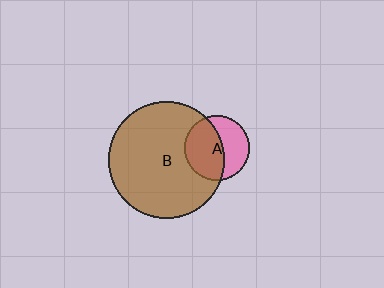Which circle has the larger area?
Circle B (brown).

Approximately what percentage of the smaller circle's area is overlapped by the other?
Approximately 55%.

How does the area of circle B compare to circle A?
Approximately 3.2 times.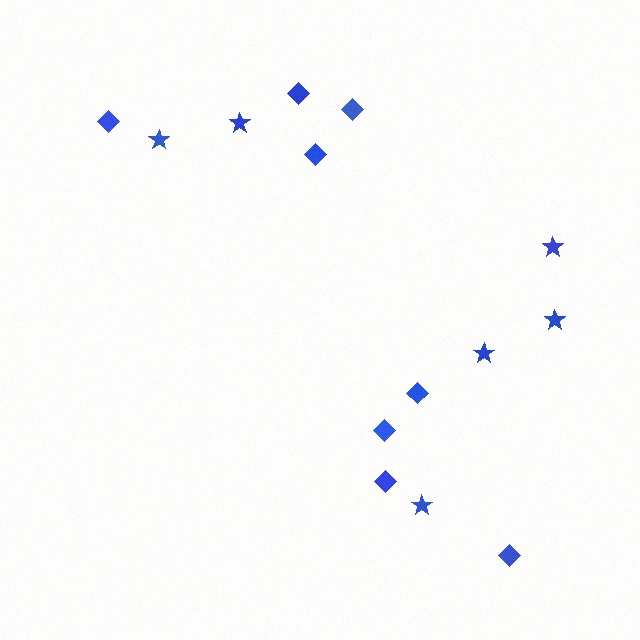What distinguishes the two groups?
There are 2 groups: one group of stars (6) and one group of diamonds (8).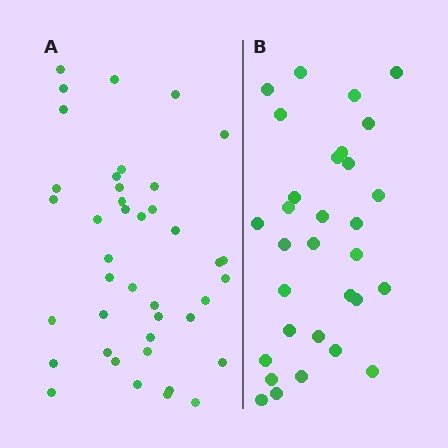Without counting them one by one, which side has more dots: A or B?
Region A (the left region) has more dots.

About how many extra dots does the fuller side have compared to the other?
Region A has roughly 10 or so more dots than region B.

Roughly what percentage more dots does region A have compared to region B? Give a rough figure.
About 30% more.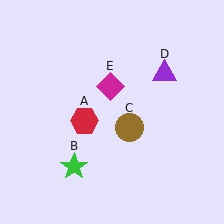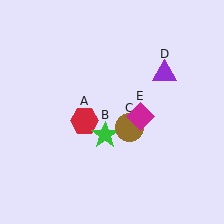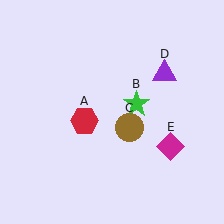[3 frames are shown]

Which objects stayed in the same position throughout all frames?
Red hexagon (object A) and brown circle (object C) and purple triangle (object D) remained stationary.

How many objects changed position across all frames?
2 objects changed position: green star (object B), magenta diamond (object E).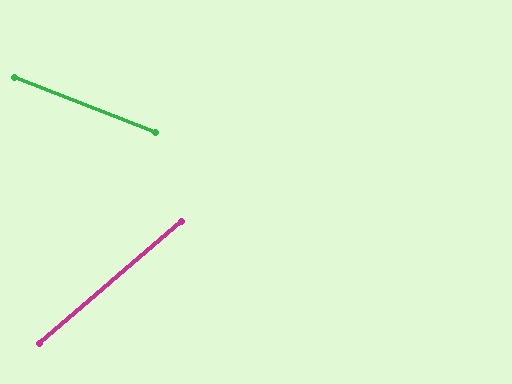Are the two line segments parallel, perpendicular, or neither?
Neither parallel nor perpendicular — they differ by about 62°.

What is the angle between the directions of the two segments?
Approximately 62 degrees.